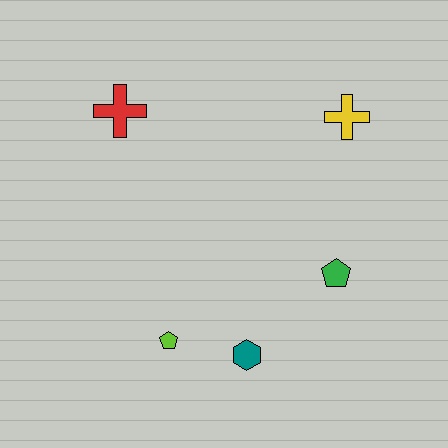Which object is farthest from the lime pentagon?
The yellow cross is farthest from the lime pentagon.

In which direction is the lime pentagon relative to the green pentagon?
The lime pentagon is to the left of the green pentagon.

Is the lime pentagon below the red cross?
Yes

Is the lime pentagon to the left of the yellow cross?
Yes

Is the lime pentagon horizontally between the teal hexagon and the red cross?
Yes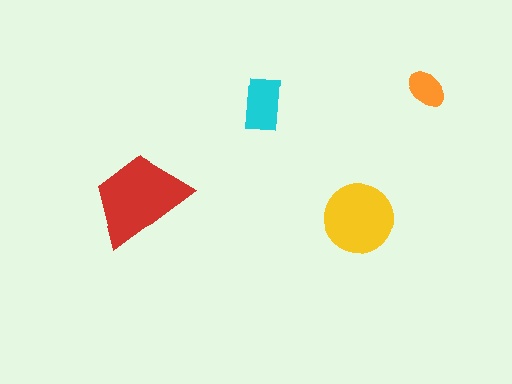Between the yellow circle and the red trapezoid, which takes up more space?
The red trapezoid.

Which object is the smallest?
The orange ellipse.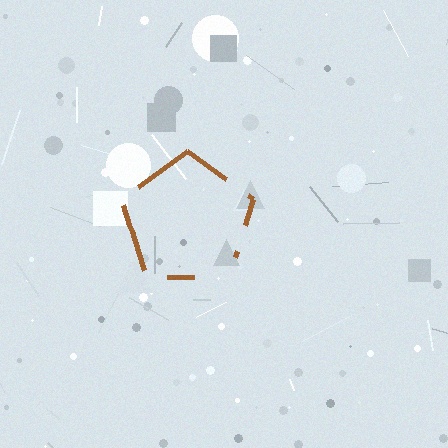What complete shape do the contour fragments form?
The contour fragments form a pentagon.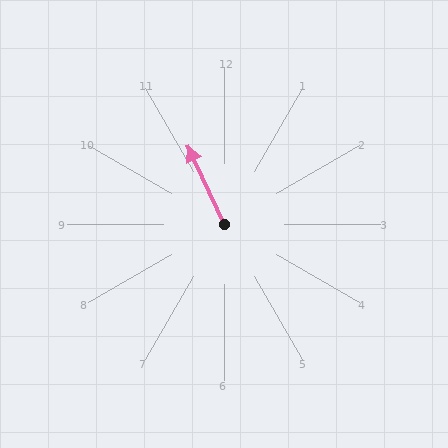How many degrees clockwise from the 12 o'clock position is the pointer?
Approximately 335 degrees.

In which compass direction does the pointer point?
Northwest.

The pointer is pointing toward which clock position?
Roughly 11 o'clock.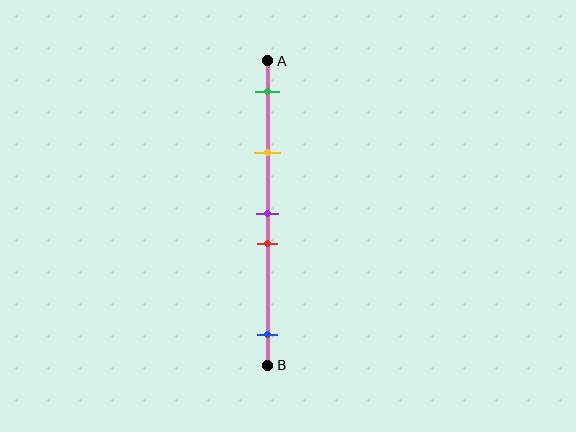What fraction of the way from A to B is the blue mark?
The blue mark is approximately 90% (0.9) of the way from A to B.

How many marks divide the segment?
There are 5 marks dividing the segment.